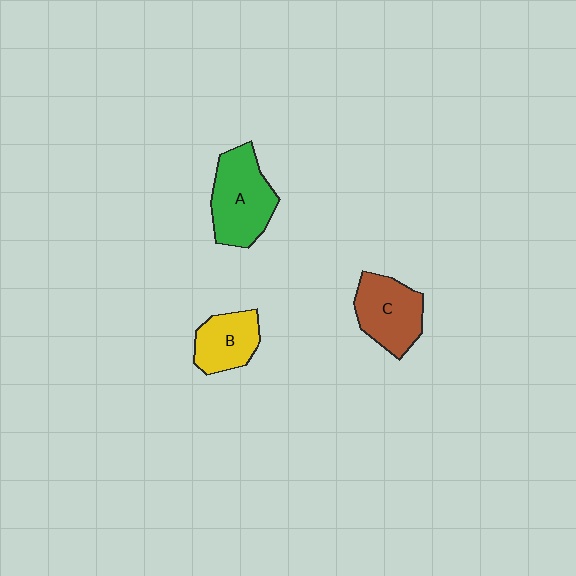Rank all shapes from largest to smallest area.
From largest to smallest: A (green), C (brown), B (yellow).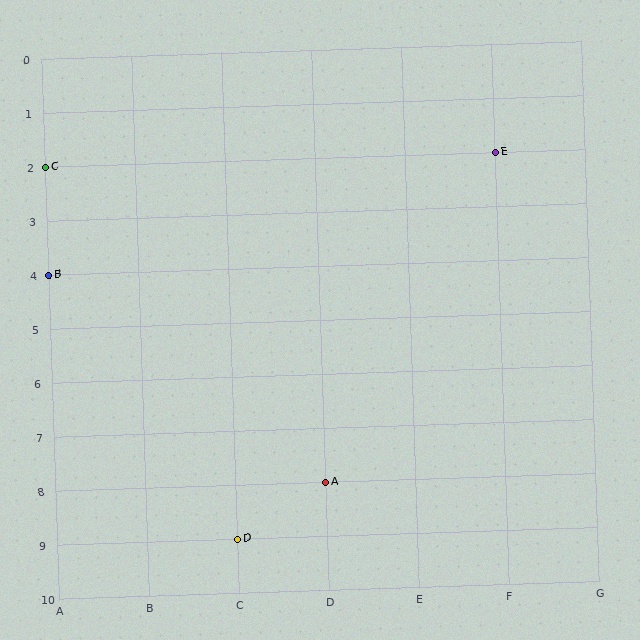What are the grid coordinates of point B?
Point B is at grid coordinates (A, 4).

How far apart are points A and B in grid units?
Points A and B are 3 columns and 4 rows apart (about 5.0 grid units diagonally).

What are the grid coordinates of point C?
Point C is at grid coordinates (A, 2).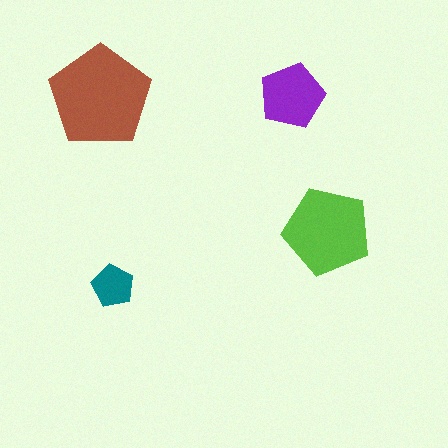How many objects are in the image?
There are 4 objects in the image.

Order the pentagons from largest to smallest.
the brown one, the lime one, the purple one, the teal one.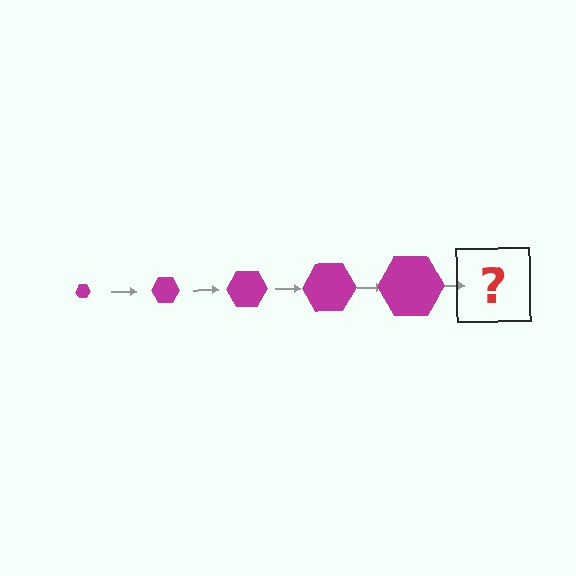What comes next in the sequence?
The next element should be a magenta hexagon, larger than the previous one.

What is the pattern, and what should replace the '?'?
The pattern is that the hexagon gets progressively larger each step. The '?' should be a magenta hexagon, larger than the previous one.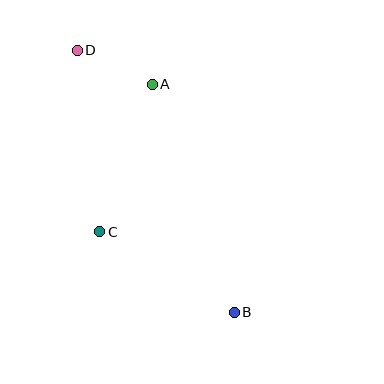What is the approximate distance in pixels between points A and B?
The distance between A and B is approximately 243 pixels.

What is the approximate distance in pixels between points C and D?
The distance between C and D is approximately 183 pixels.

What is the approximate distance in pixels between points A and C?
The distance between A and C is approximately 157 pixels.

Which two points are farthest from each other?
Points B and D are farthest from each other.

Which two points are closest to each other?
Points A and D are closest to each other.